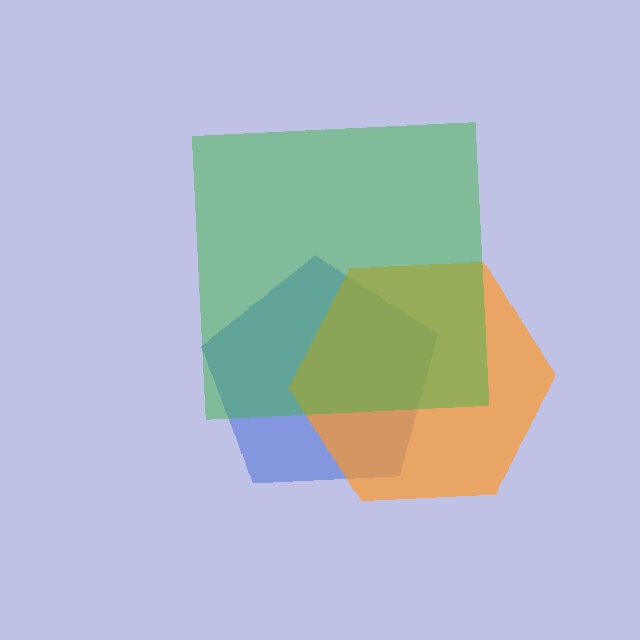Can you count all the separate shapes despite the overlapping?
Yes, there are 3 separate shapes.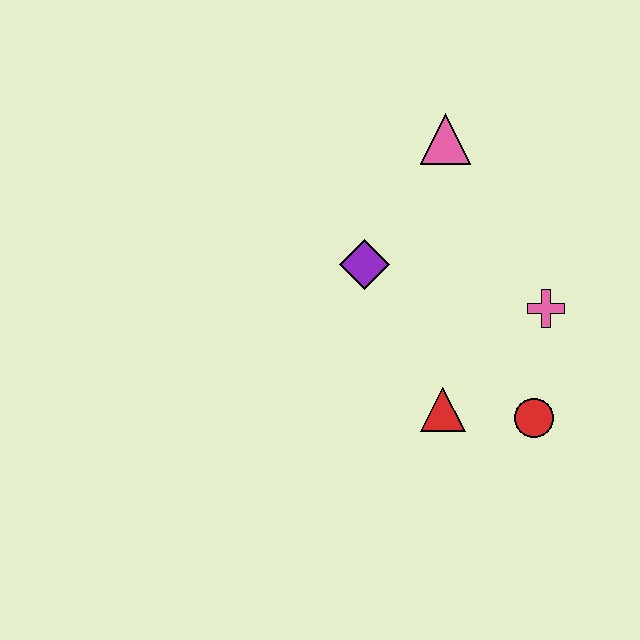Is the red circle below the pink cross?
Yes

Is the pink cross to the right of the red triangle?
Yes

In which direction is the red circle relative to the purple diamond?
The red circle is to the right of the purple diamond.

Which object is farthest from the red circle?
The pink triangle is farthest from the red circle.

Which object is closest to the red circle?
The red triangle is closest to the red circle.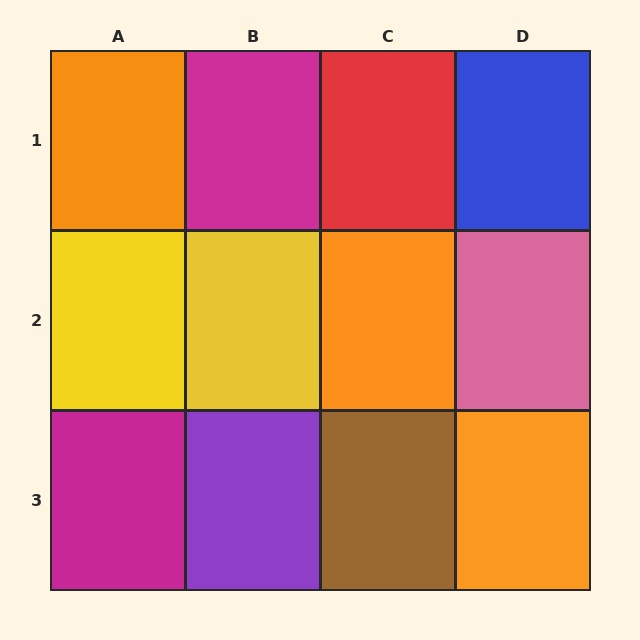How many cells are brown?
1 cell is brown.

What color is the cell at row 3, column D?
Orange.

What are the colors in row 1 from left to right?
Orange, magenta, red, blue.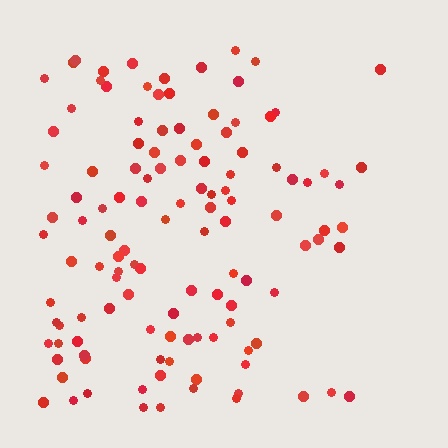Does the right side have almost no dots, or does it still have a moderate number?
Still a moderate number, just noticeably fewer than the left.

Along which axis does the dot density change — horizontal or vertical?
Horizontal.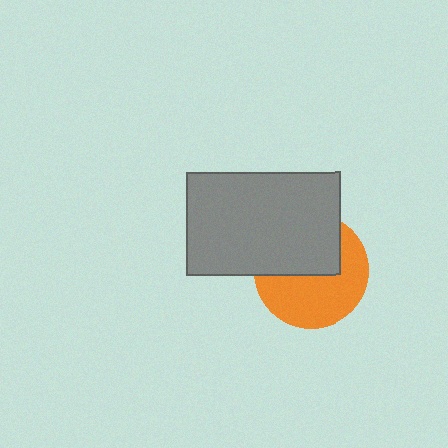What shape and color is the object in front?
The object in front is a gray rectangle.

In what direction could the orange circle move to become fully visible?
The orange circle could move down. That would shift it out from behind the gray rectangle entirely.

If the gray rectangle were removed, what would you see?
You would see the complete orange circle.